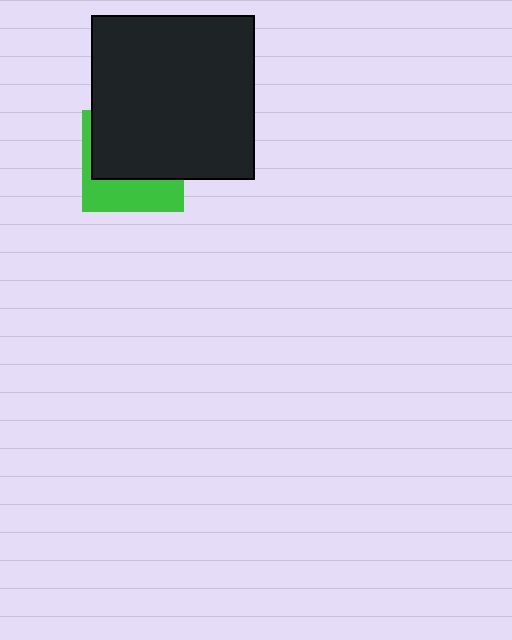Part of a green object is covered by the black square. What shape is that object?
It is a square.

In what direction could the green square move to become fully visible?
The green square could move down. That would shift it out from behind the black square entirely.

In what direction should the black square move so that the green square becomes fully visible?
The black square should move up. That is the shortest direction to clear the overlap and leave the green square fully visible.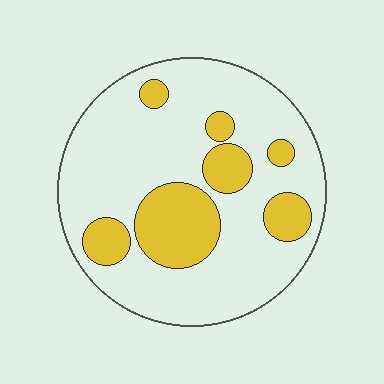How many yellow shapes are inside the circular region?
7.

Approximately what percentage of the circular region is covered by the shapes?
Approximately 25%.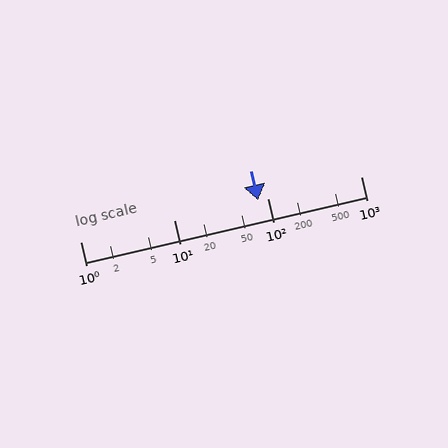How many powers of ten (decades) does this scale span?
The scale spans 3 decades, from 1 to 1000.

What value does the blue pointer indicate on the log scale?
The pointer indicates approximately 80.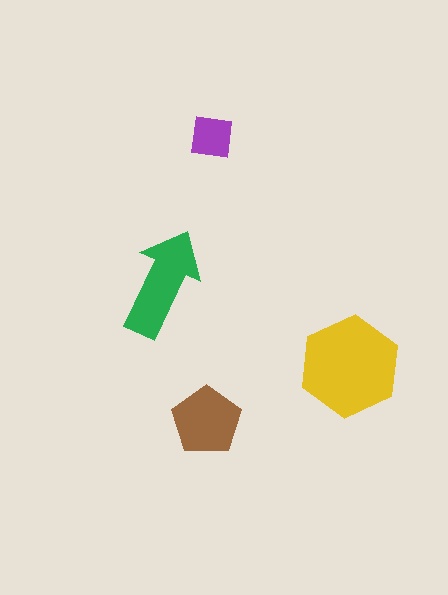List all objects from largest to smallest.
The yellow hexagon, the green arrow, the brown pentagon, the purple square.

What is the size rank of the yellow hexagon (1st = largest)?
1st.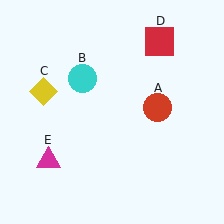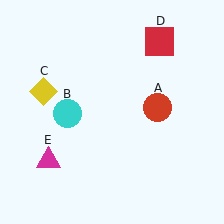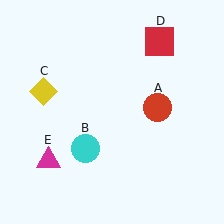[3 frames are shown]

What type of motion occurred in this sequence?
The cyan circle (object B) rotated counterclockwise around the center of the scene.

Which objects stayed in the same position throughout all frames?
Red circle (object A) and yellow diamond (object C) and red square (object D) and magenta triangle (object E) remained stationary.